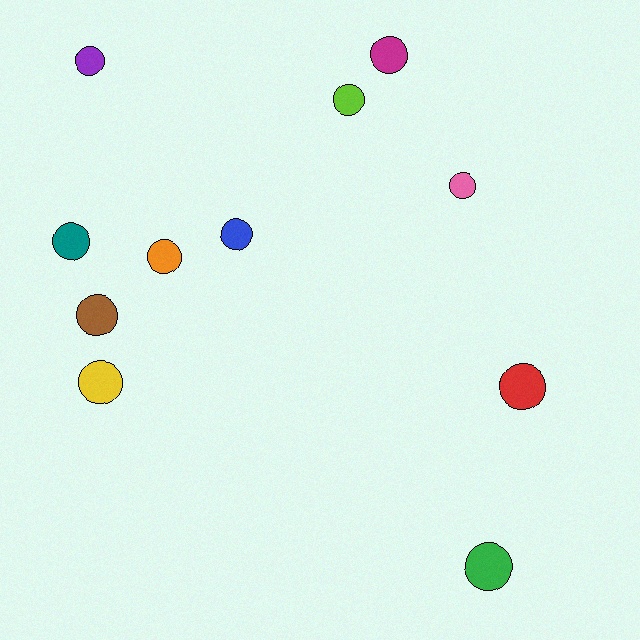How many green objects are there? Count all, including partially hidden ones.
There is 1 green object.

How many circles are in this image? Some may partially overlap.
There are 11 circles.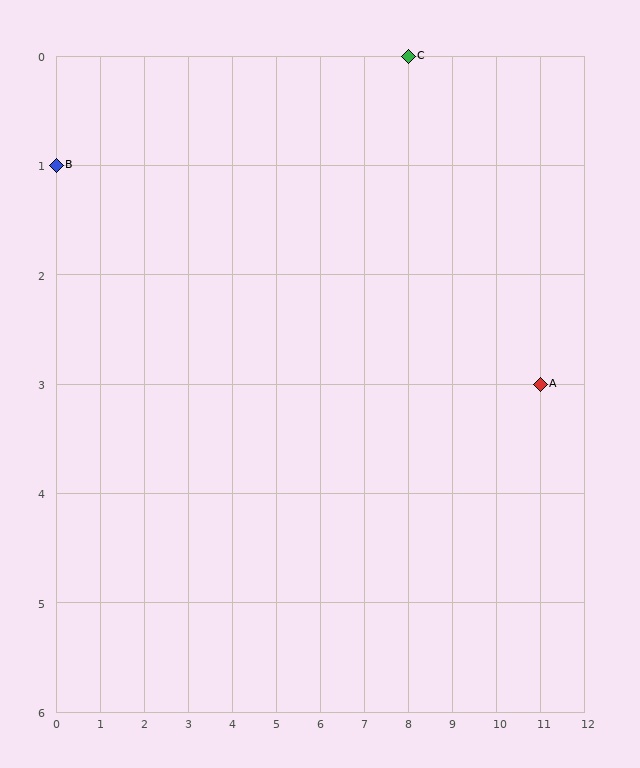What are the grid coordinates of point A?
Point A is at grid coordinates (11, 3).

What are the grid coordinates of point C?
Point C is at grid coordinates (8, 0).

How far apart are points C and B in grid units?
Points C and B are 8 columns and 1 row apart (about 8.1 grid units diagonally).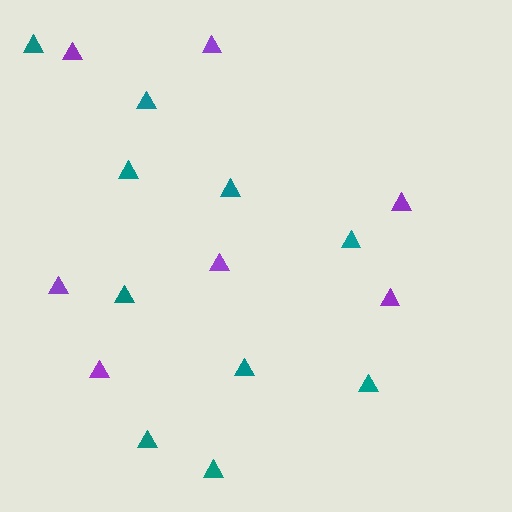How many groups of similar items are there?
There are 2 groups: one group of teal triangles (10) and one group of purple triangles (7).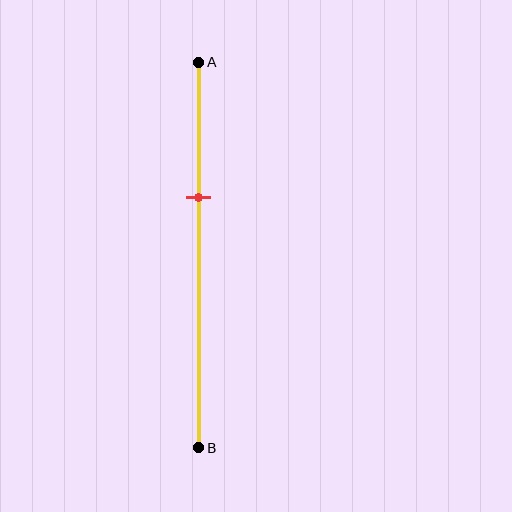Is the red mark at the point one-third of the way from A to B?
Yes, the mark is approximately at the one-third point.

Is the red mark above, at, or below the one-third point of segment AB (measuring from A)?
The red mark is approximately at the one-third point of segment AB.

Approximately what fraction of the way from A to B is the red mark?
The red mark is approximately 35% of the way from A to B.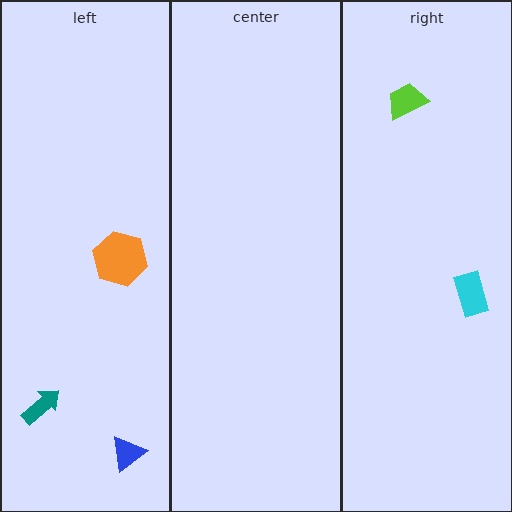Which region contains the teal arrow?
The left region.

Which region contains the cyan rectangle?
The right region.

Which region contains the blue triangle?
The left region.